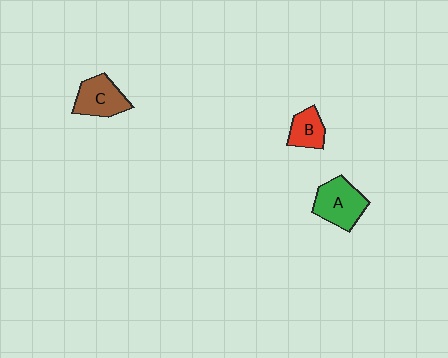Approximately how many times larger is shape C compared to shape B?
Approximately 1.5 times.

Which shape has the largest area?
Shape A (green).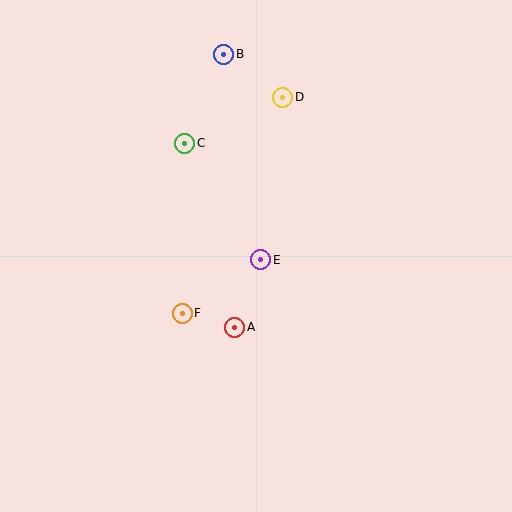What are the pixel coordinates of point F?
Point F is at (182, 313).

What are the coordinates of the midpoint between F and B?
The midpoint between F and B is at (203, 184).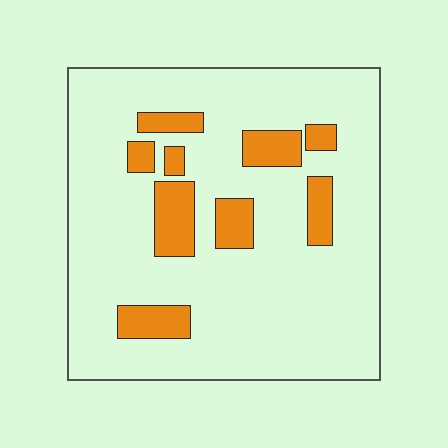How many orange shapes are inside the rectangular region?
9.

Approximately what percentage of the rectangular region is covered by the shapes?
Approximately 15%.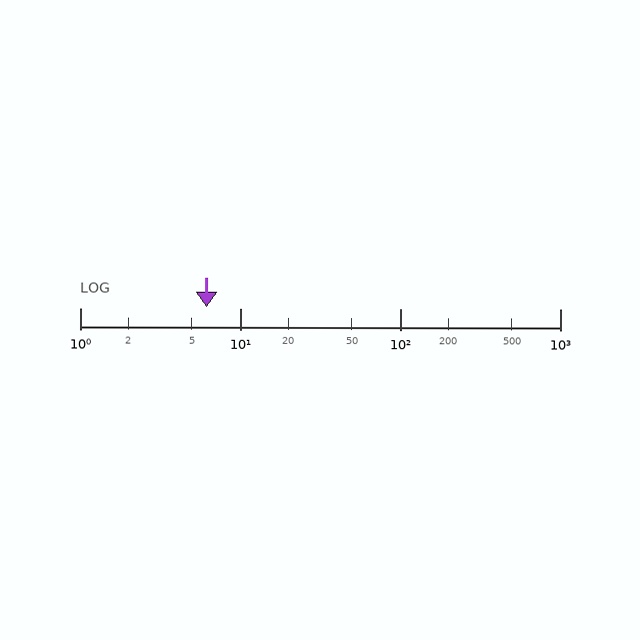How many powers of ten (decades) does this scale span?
The scale spans 3 decades, from 1 to 1000.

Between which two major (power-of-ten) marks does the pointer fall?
The pointer is between 1 and 10.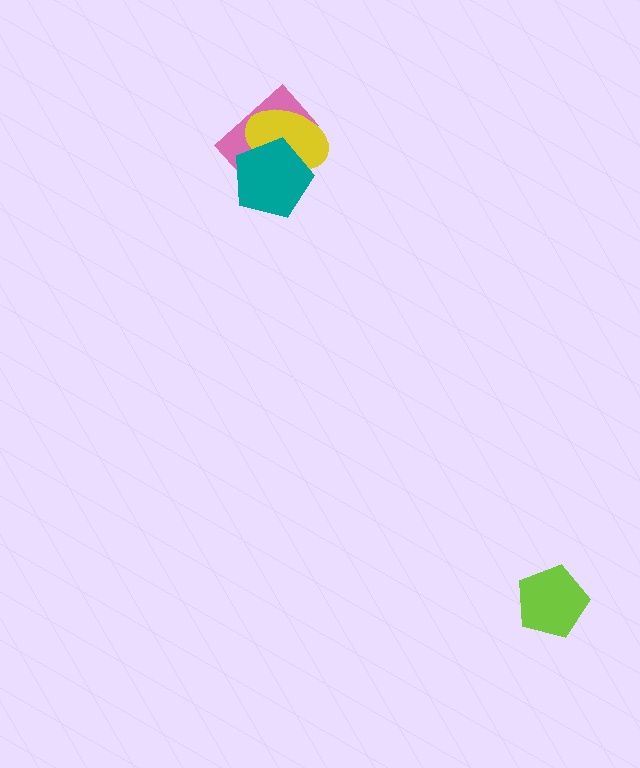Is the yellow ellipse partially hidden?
Yes, it is partially covered by another shape.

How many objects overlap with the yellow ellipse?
2 objects overlap with the yellow ellipse.